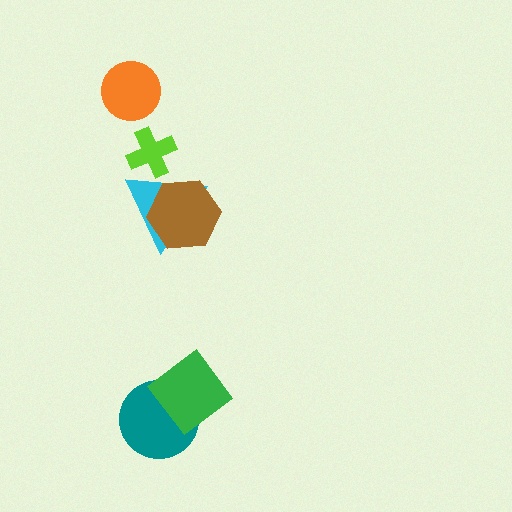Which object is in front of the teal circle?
The green diamond is in front of the teal circle.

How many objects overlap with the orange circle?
0 objects overlap with the orange circle.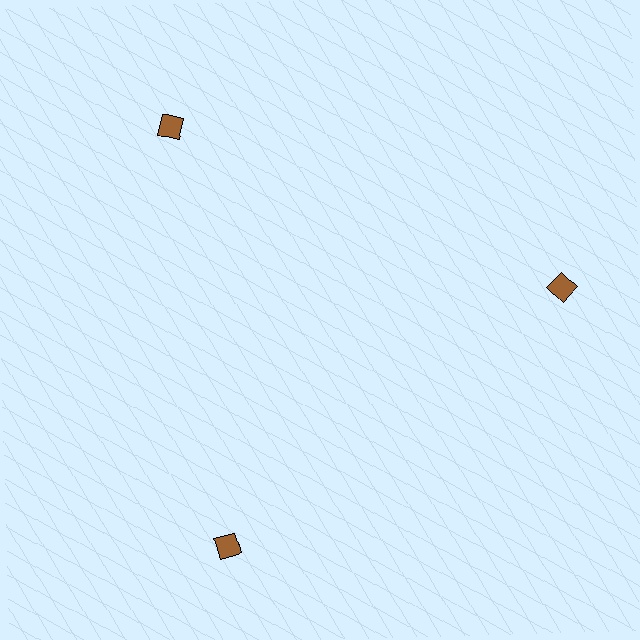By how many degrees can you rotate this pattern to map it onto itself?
The pattern maps onto itself every 120 degrees of rotation.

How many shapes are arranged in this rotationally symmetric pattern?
There are 3 shapes, arranged in 3 groups of 1.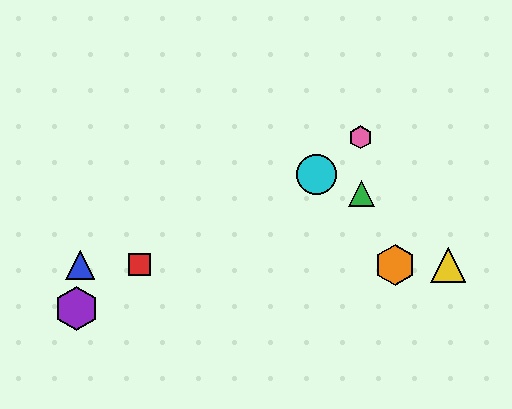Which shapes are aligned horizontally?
The red square, the blue triangle, the yellow triangle, the orange hexagon are aligned horizontally.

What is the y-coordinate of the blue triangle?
The blue triangle is at y≈265.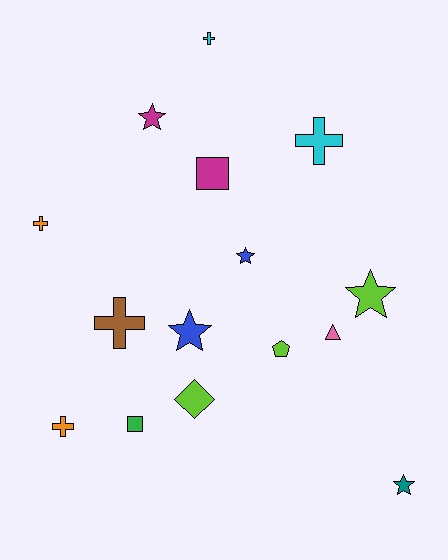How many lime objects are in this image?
There are 3 lime objects.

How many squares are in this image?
There are 2 squares.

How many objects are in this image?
There are 15 objects.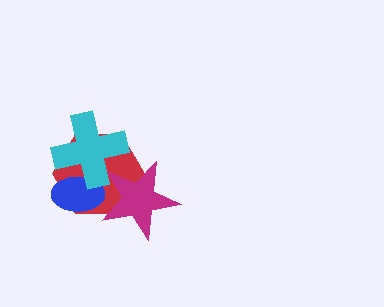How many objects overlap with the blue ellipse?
3 objects overlap with the blue ellipse.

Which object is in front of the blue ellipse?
The cyan cross is in front of the blue ellipse.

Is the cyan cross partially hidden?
No, no other shape covers it.